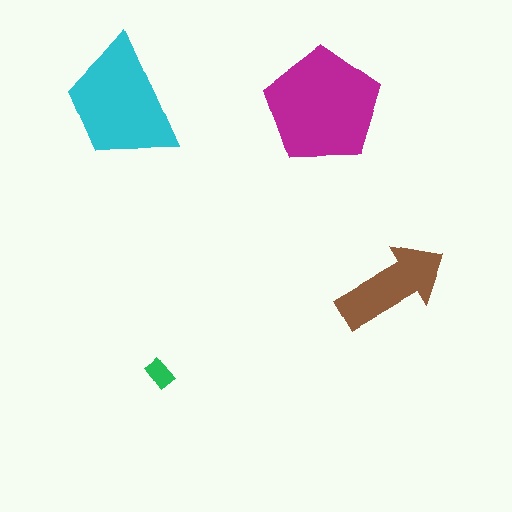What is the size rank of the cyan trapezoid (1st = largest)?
2nd.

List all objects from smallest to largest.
The green rectangle, the brown arrow, the cyan trapezoid, the magenta pentagon.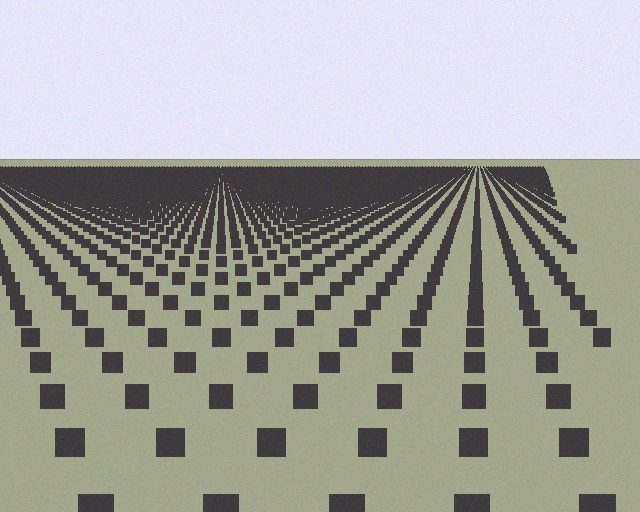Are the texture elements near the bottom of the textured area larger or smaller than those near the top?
Larger. Near the bottom, elements are closer to the viewer and appear at a bigger on-screen size.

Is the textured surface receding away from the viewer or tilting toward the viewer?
The surface is receding away from the viewer. Texture elements get smaller and denser toward the top.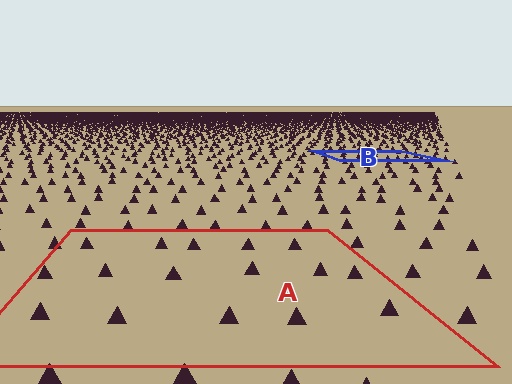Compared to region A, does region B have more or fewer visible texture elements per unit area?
Region B has more texture elements per unit area — they are packed more densely because it is farther away.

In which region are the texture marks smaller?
The texture marks are smaller in region B, because it is farther away.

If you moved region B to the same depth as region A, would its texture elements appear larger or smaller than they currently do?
They would appear larger. At a closer depth, the same texture elements are projected at a bigger on-screen size.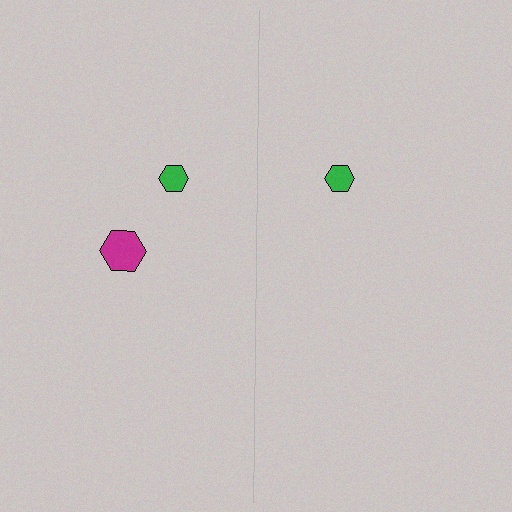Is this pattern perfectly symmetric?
No, the pattern is not perfectly symmetric. A magenta hexagon is missing from the right side.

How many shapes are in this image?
There are 3 shapes in this image.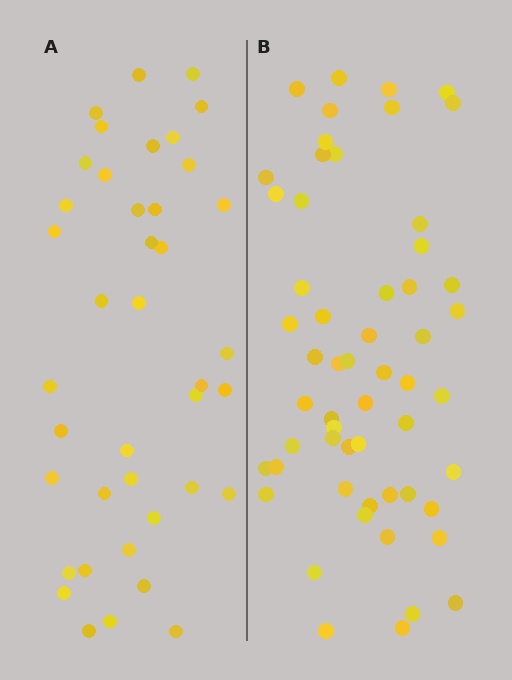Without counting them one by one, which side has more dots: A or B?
Region B (the right region) has more dots.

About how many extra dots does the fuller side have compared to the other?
Region B has approximately 15 more dots than region A.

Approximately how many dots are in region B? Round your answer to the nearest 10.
About 60 dots. (The exact count is 56, which rounds to 60.)